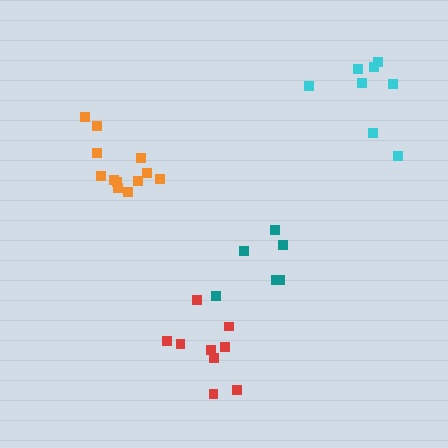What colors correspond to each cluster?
The clusters are colored: red, teal, cyan, orange.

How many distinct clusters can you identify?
There are 4 distinct clusters.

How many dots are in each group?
Group 1: 9 dots, Group 2: 6 dots, Group 3: 8 dots, Group 4: 12 dots (35 total).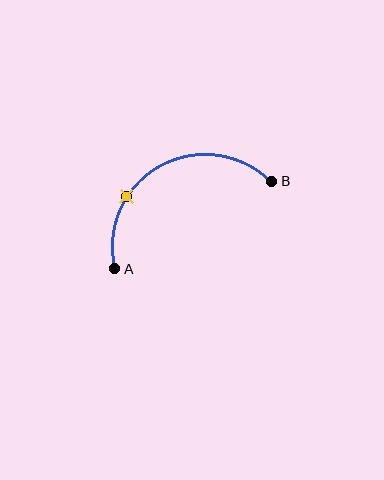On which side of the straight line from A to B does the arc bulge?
The arc bulges above the straight line connecting A and B.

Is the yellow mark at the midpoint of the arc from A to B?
No. The yellow mark lies on the arc but is closer to endpoint A. The arc midpoint would be at the point on the curve equidistant along the arc from both A and B.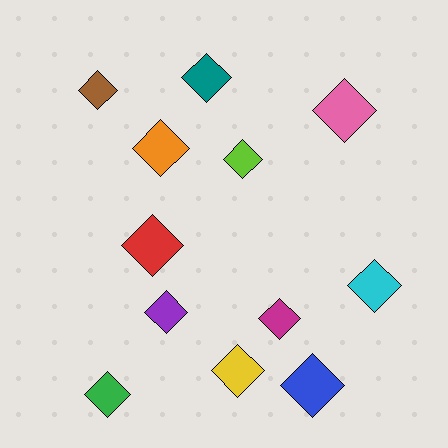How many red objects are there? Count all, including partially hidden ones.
There is 1 red object.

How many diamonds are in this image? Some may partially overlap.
There are 12 diamonds.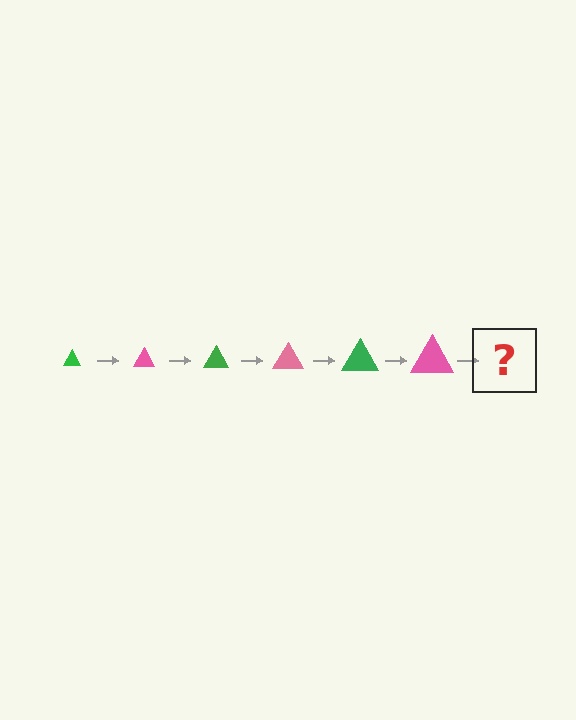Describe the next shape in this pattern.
It should be a green triangle, larger than the previous one.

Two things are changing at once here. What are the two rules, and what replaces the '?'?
The two rules are that the triangle grows larger each step and the color cycles through green and pink. The '?' should be a green triangle, larger than the previous one.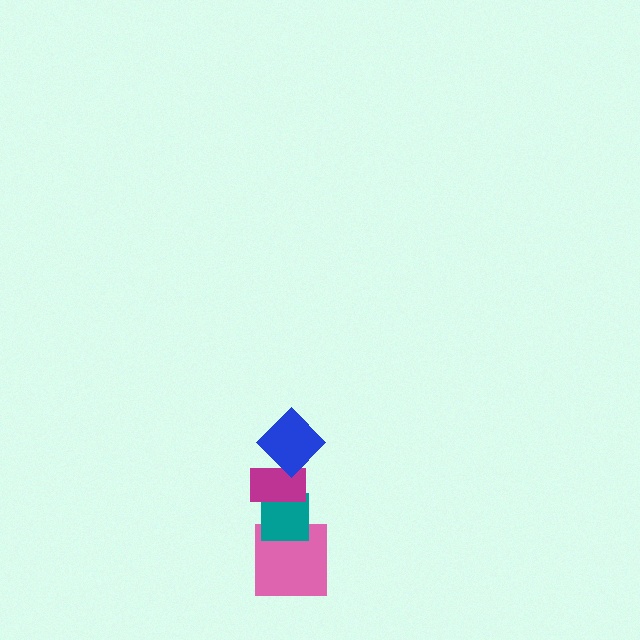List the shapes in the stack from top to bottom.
From top to bottom: the blue diamond, the magenta rectangle, the teal square, the pink square.